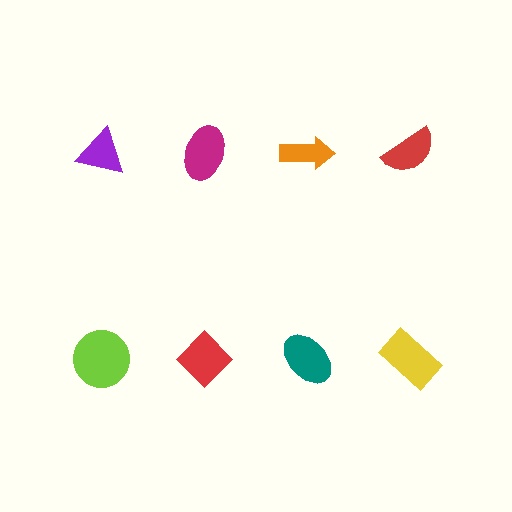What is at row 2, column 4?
A yellow rectangle.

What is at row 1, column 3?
An orange arrow.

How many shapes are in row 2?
4 shapes.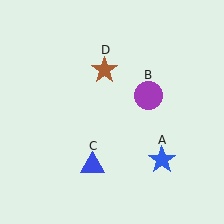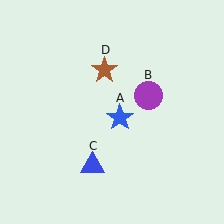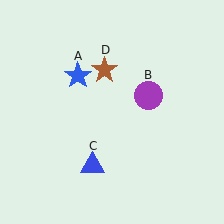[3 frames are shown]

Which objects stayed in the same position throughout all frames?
Purple circle (object B) and blue triangle (object C) and brown star (object D) remained stationary.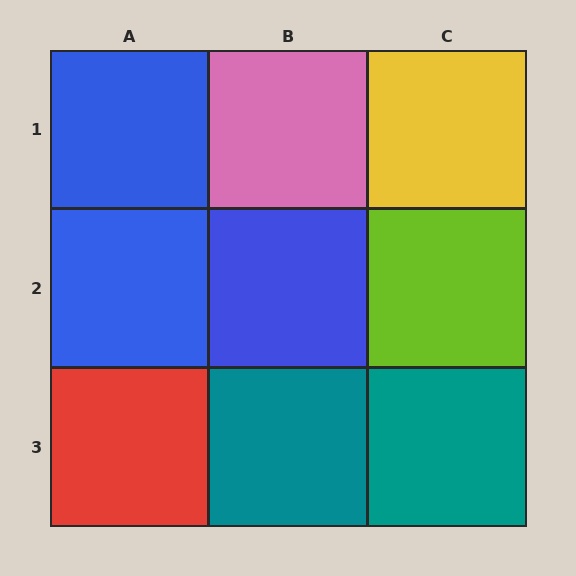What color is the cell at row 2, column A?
Blue.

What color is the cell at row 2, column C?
Lime.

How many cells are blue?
3 cells are blue.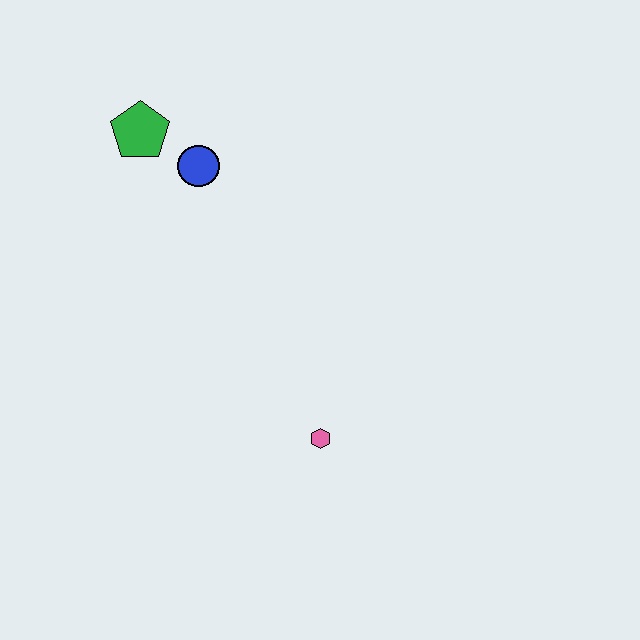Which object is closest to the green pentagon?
The blue circle is closest to the green pentagon.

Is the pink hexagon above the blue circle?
No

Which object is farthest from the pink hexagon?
The green pentagon is farthest from the pink hexagon.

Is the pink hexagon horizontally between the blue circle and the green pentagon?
No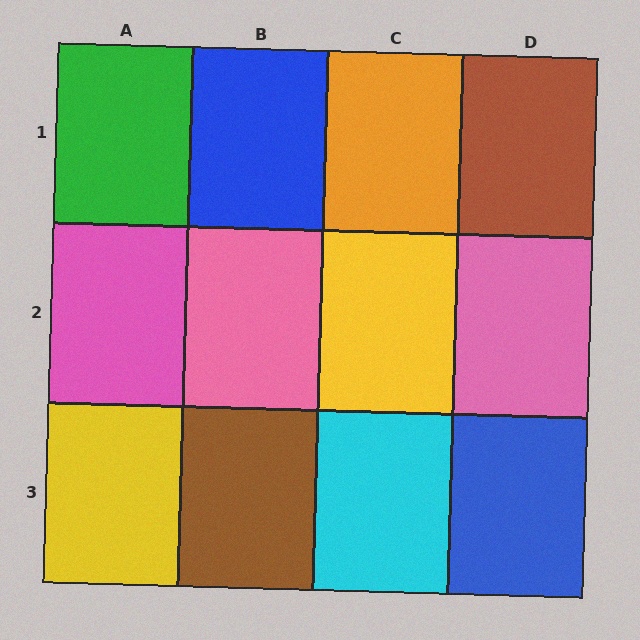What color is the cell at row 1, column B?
Blue.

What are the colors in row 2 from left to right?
Pink, pink, yellow, pink.